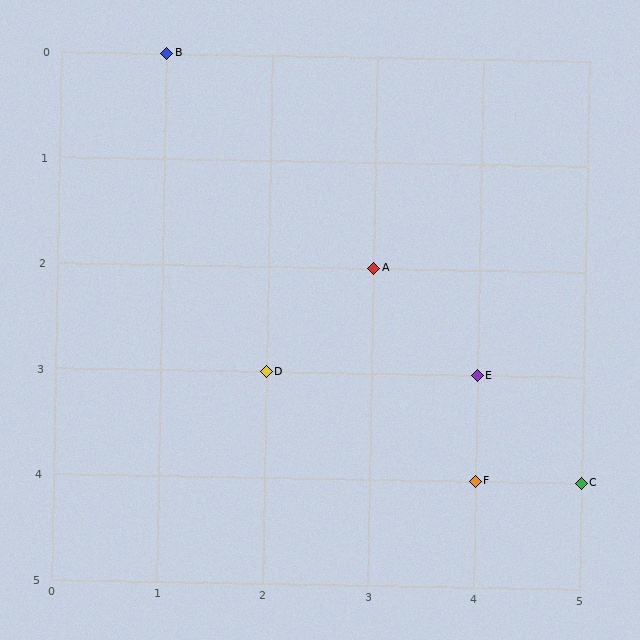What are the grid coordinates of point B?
Point B is at grid coordinates (1, 0).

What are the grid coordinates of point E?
Point E is at grid coordinates (4, 3).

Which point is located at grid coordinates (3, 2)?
Point A is at (3, 2).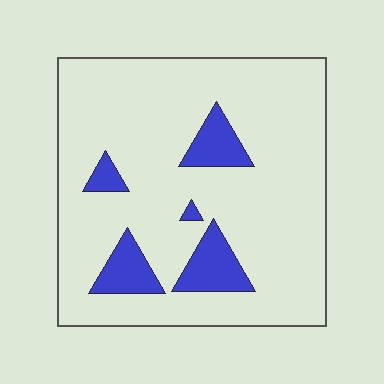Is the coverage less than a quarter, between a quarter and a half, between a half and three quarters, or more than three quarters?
Less than a quarter.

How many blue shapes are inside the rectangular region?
5.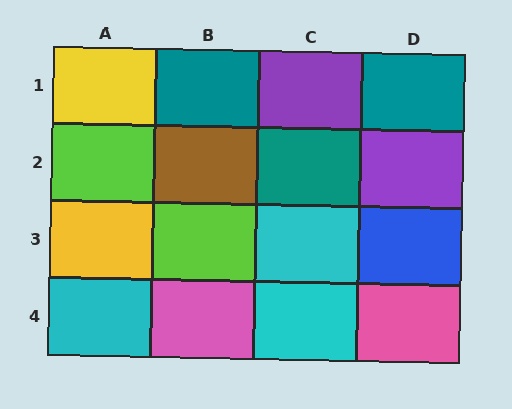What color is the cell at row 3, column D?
Blue.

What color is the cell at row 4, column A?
Cyan.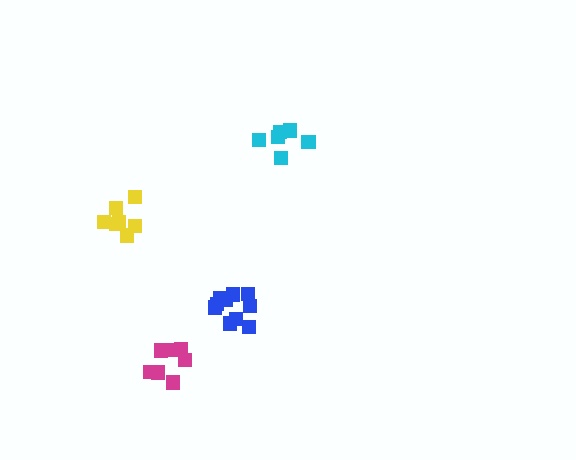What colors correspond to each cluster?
The clusters are colored: blue, yellow, cyan, magenta.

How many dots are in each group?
Group 1: 10 dots, Group 2: 7 dots, Group 3: 6 dots, Group 4: 7 dots (30 total).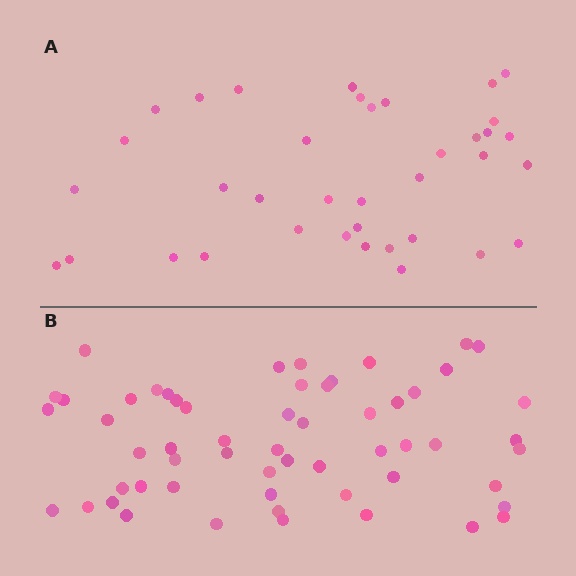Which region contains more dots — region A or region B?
Region B (the bottom region) has more dots.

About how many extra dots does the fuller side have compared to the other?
Region B has approximately 20 more dots than region A.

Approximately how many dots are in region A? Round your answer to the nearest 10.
About 40 dots. (The exact count is 37, which rounds to 40.)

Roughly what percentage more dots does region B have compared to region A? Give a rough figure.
About 55% more.